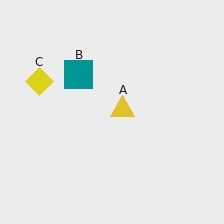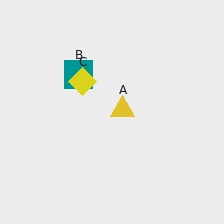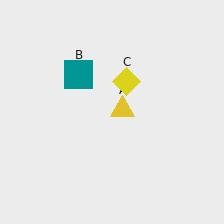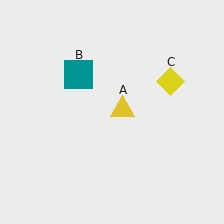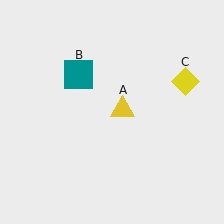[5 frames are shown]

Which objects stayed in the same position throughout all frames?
Yellow triangle (object A) and teal square (object B) remained stationary.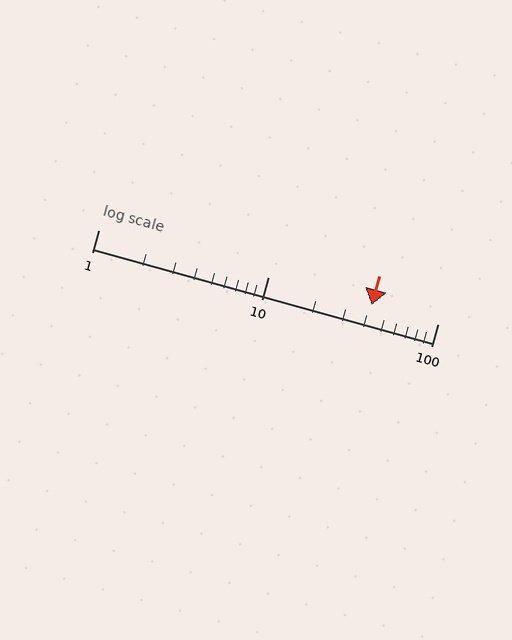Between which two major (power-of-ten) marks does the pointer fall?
The pointer is between 10 and 100.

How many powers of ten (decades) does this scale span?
The scale spans 2 decades, from 1 to 100.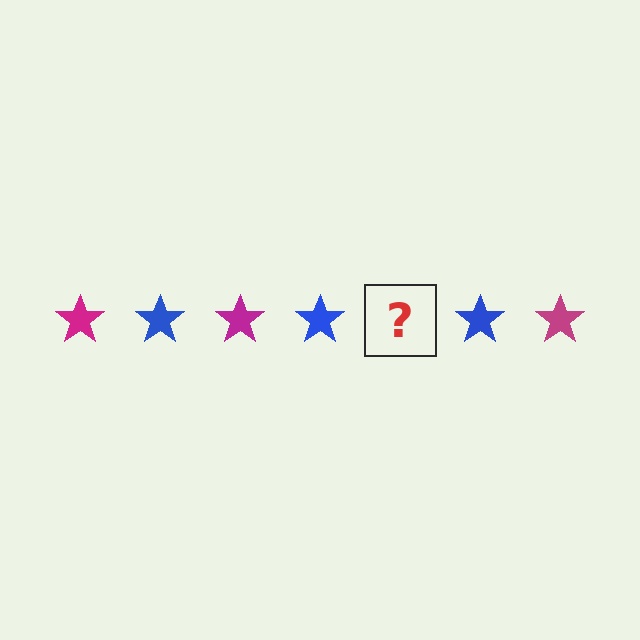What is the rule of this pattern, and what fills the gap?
The rule is that the pattern cycles through magenta, blue stars. The gap should be filled with a magenta star.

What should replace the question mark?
The question mark should be replaced with a magenta star.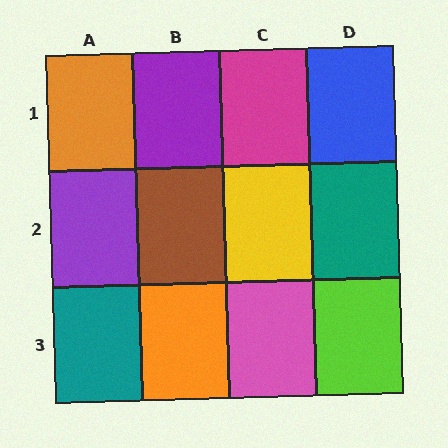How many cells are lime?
1 cell is lime.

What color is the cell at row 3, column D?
Lime.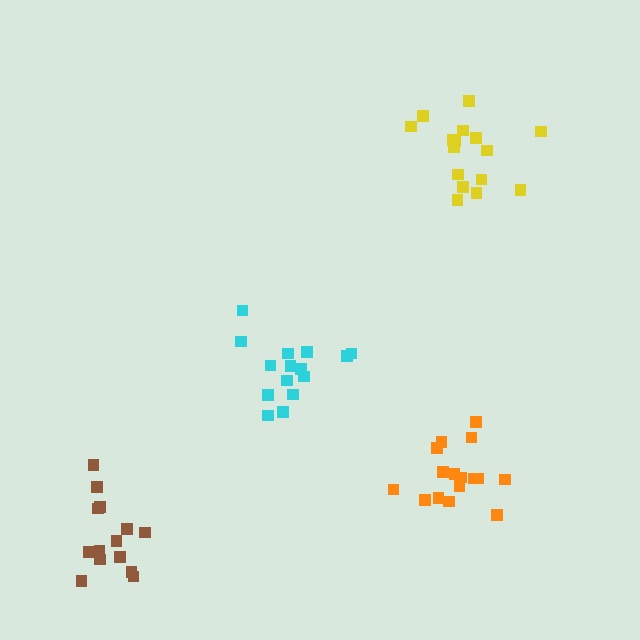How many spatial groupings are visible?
There are 4 spatial groupings.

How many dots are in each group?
Group 1: 16 dots, Group 2: 17 dots, Group 3: 14 dots, Group 4: 16 dots (63 total).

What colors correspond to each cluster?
The clusters are colored: cyan, orange, brown, yellow.